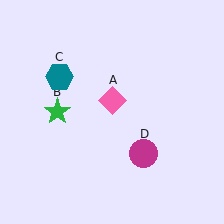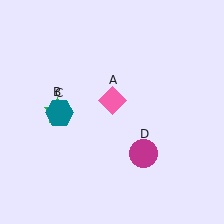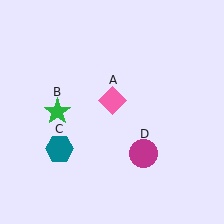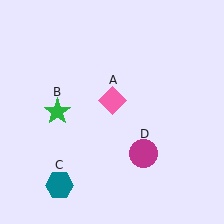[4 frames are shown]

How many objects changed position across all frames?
1 object changed position: teal hexagon (object C).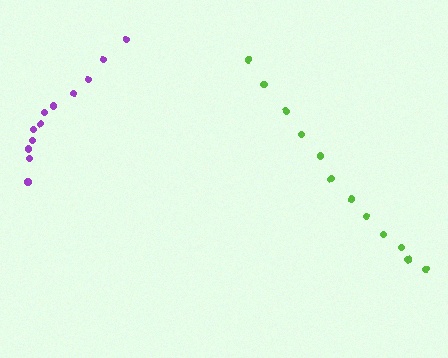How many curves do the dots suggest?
There are 2 distinct paths.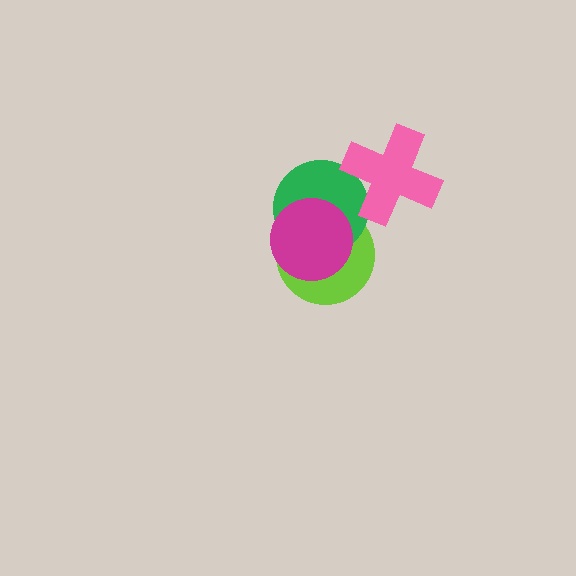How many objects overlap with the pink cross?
1 object overlaps with the pink cross.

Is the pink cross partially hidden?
No, no other shape covers it.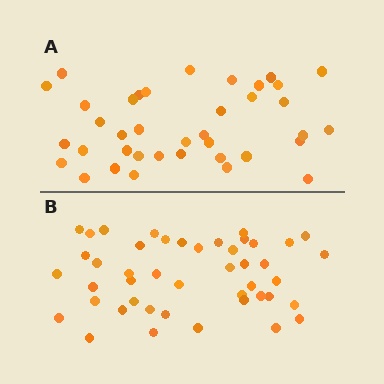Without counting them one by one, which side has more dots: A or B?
Region B (the bottom region) has more dots.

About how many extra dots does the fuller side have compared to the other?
Region B has roughly 8 or so more dots than region A.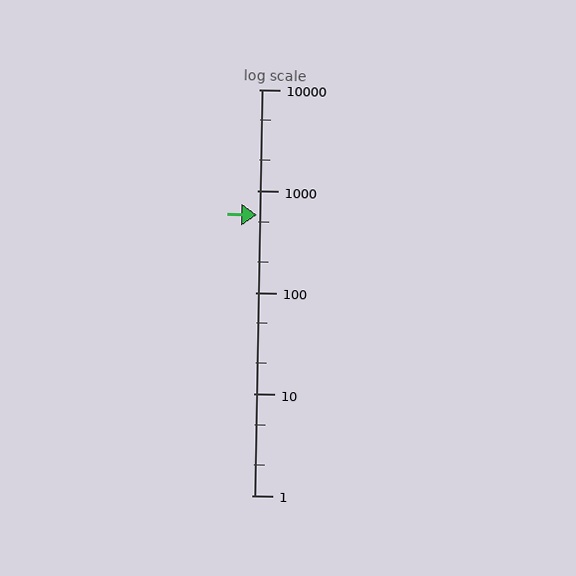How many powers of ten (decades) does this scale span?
The scale spans 4 decades, from 1 to 10000.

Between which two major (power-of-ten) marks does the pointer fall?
The pointer is between 100 and 1000.